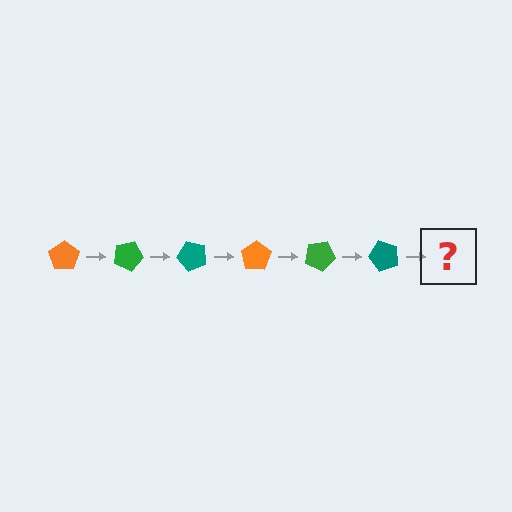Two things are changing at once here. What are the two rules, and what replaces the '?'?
The two rules are that it rotates 25 degrees each step and the color cycles through orange, green, and teal. The '?' should be an orange pentagon, rotated 150 degrees from the start.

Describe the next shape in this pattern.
It should be an orange pentagon, rotated 150 degrees from the start.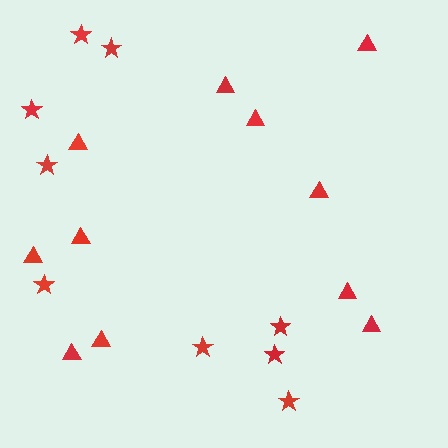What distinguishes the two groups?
There are 2 groups: one group of triangles (11) and one group of stars (9).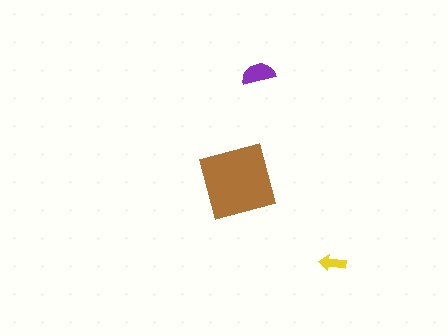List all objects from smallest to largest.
The yellow arrow, the purple semicircle, the brown square.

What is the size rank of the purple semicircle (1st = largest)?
2nd.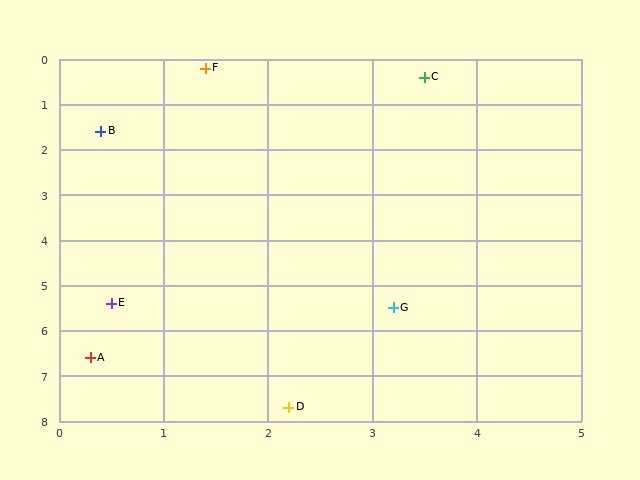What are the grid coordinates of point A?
Point A is at approximately (0.3, 6.6).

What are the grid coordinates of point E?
Point E is at approximately (0.5, 5.4).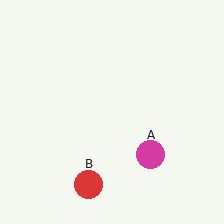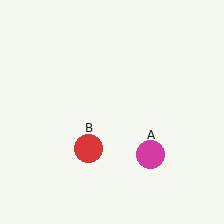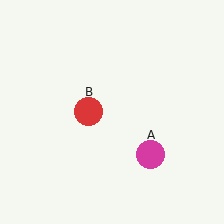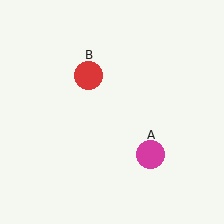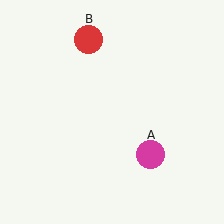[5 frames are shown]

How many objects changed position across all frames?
1 object changed position: red circle (object B).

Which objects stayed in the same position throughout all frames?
Magenta circle (object A) remained stationary.